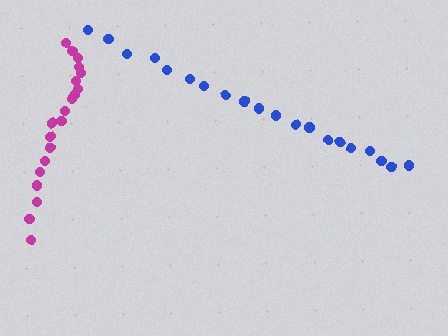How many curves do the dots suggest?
There are 2 distinct paths.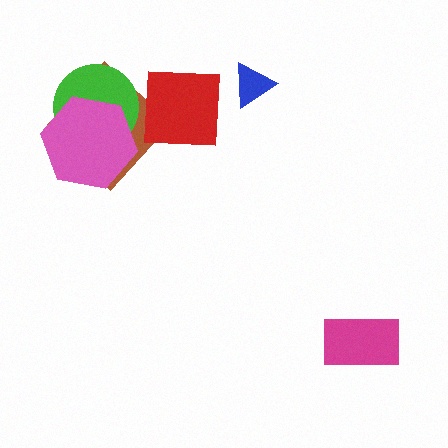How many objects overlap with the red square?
0 objects overlap with the red square.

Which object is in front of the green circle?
The pink hexagon is in front of the green circle.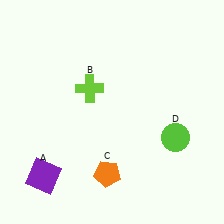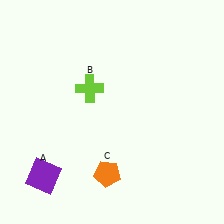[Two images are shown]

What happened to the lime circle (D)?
The lime circle (D) was removed in Image 2. It was in the bottom-right area of Image 1.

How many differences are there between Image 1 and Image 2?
There is 1 difference between the two images.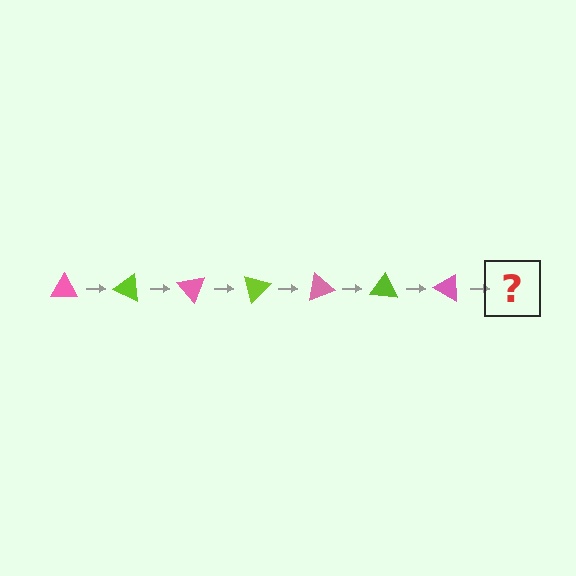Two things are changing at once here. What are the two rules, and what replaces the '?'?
The two rules are that it rotates 25 degrees each step and the color cycles through pink and lime. The '?' should be a lime triangle, rotated 175 degrees from the start.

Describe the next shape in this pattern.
It should be a lime triangle, rotated 175 degrees from the start.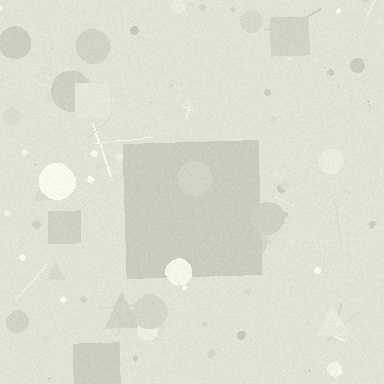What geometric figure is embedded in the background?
A square is embedded in the background.